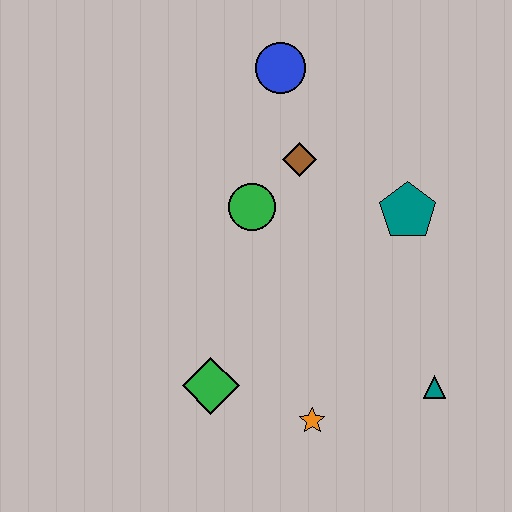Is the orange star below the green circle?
Yes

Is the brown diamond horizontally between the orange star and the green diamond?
Yes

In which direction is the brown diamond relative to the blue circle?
The brown diamond is below the blue circle.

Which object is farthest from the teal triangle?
The blue circle is farthest from the teal triangle.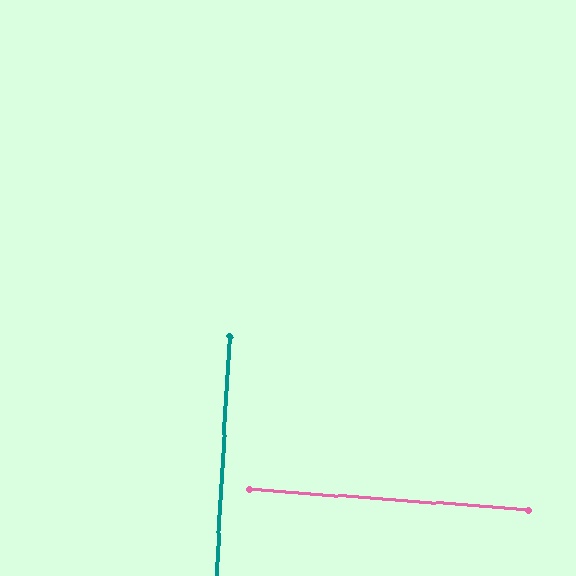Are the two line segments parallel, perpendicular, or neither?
Perpendicular — they meet at approximately 89°.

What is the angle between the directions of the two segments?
Approximately 89 degrees.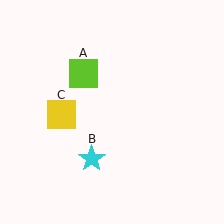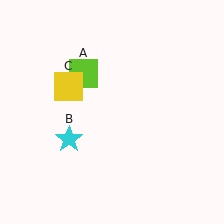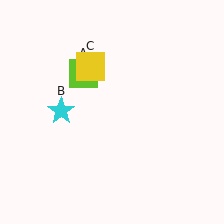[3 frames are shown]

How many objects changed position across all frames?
2 objects changed position: cyan star (object B), yellow square (object C).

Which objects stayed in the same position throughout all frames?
Lime square (object A) remained stationary.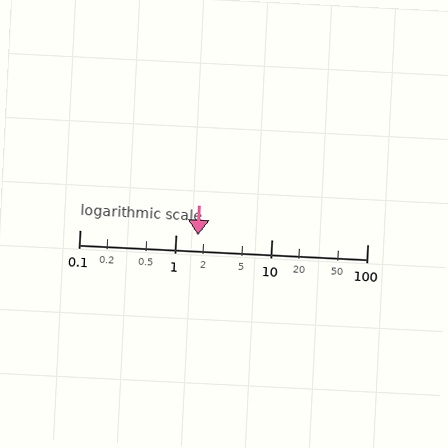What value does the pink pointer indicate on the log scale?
The pointer indicates approximately 1.7.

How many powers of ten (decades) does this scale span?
The scale spans 3 decades, from 0.1 to 100.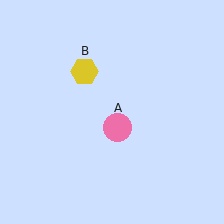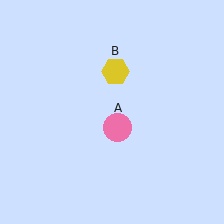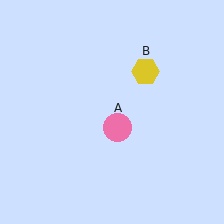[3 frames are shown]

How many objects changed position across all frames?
1 object changed position: yellow hexagon (object B).